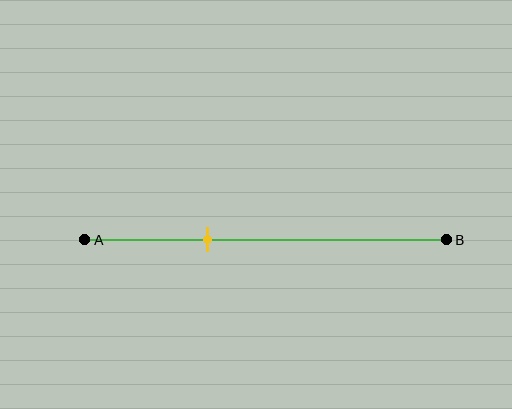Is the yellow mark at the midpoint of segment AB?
No, the mark is at about 35% from A, not at the 50% midpoint.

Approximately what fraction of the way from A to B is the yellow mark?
The yellow mark is approximately 35% of the way from A to B.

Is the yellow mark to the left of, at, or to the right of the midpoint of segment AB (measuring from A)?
The yellow mark is to the left of the midpoint of segment AB.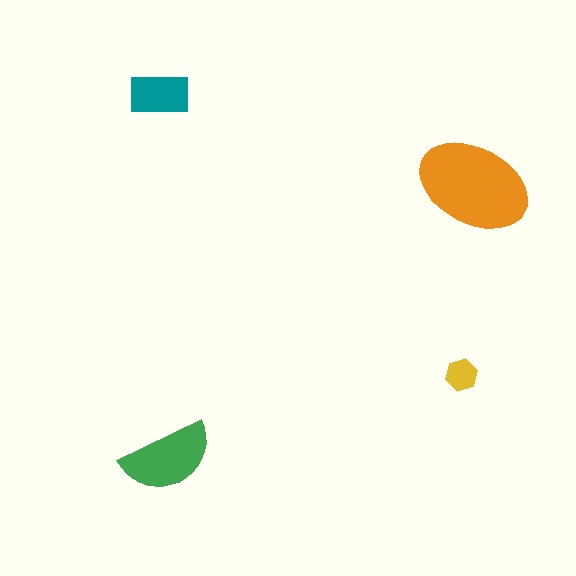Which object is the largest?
The orange ellipse.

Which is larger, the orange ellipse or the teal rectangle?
The orange ellipse.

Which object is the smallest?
The yellow hexagon.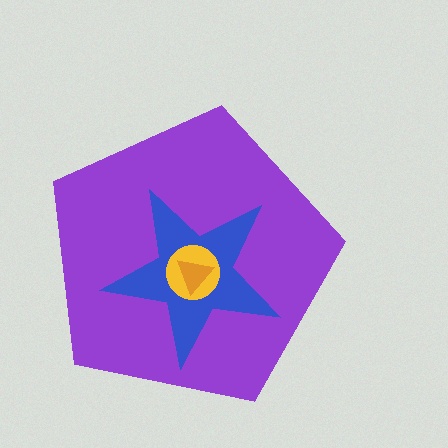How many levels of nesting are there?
4.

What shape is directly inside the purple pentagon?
The blue star.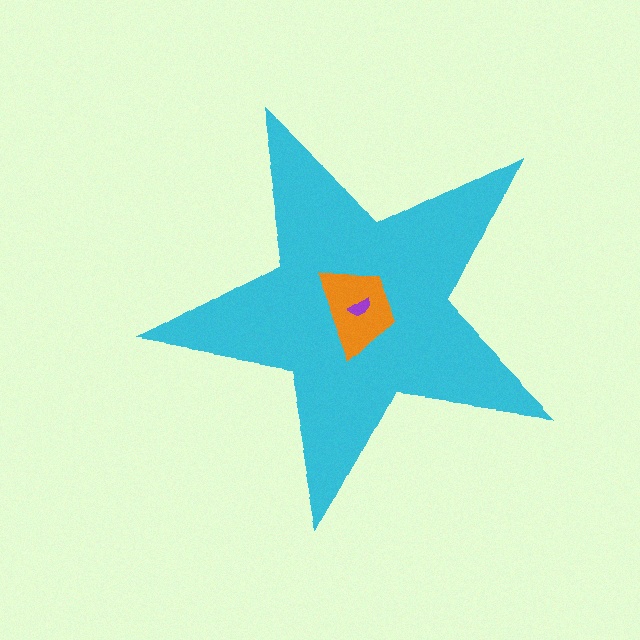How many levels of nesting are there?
3.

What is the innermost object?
The purple semicircle.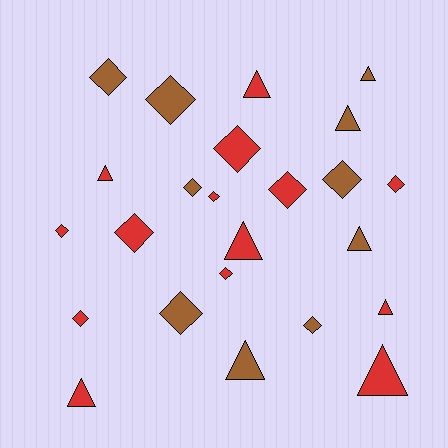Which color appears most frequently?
Red, with 14 objects.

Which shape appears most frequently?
Diamond, with 14 objects.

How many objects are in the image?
There are 24 objects.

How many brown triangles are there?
There are 4 brown triangles.